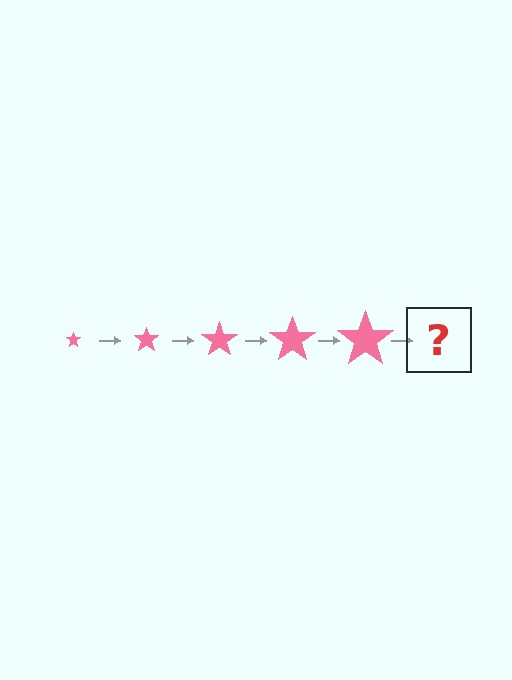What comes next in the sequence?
The next element should be a pink star, larger than the previous one.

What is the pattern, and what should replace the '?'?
The pattern is that the star gets progressively larger each step. The '?' should be a pink star, larger than the previous one.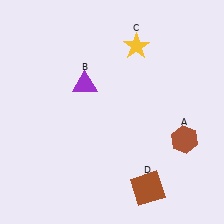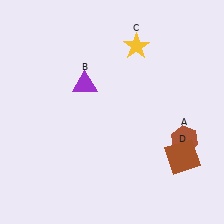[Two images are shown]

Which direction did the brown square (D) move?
The brown square (D) moved right.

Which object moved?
The brown square (D) moved right.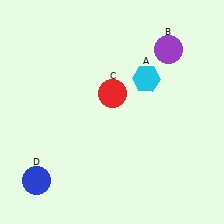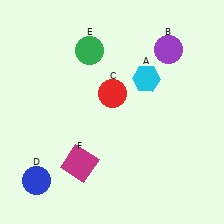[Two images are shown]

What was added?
A green circle (E), a magenta square (F) were added in Image 2.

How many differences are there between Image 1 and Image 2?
There are 2 differences between the two images.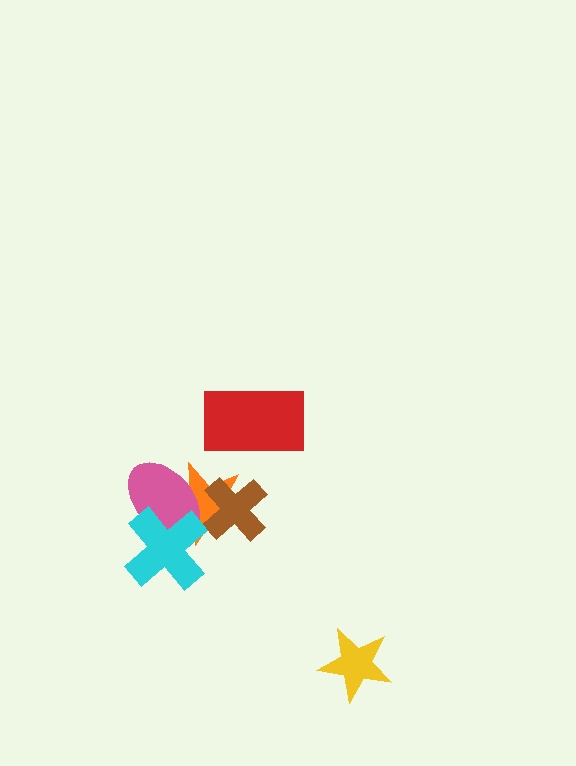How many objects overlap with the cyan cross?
2 objects overlap with the cyan cross.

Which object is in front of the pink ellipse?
The cyan cross is in front of the pink ellipse.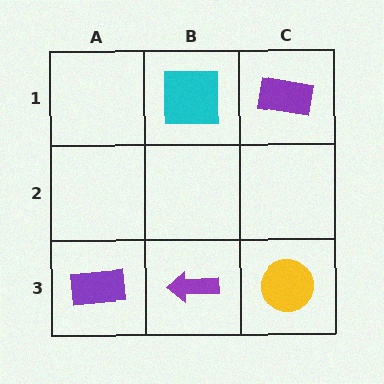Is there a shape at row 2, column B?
No, that cell is empty.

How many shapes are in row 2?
0 shapes.